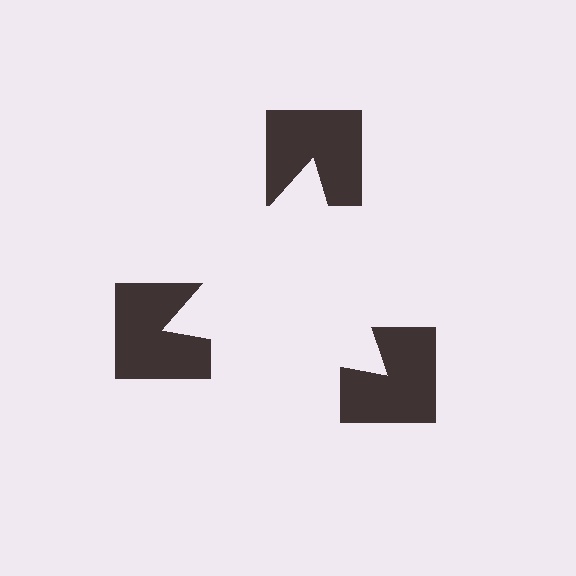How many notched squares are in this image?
There are 3 — one at each vertex of the illusory triangle.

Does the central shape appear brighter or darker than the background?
It typically appears slightly brighter than the background, even though no actual brightness change is drawn.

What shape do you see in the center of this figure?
An illusory triangle — its edges are inferred from the aligned wedge cuts in the notched squares, not physically drawn.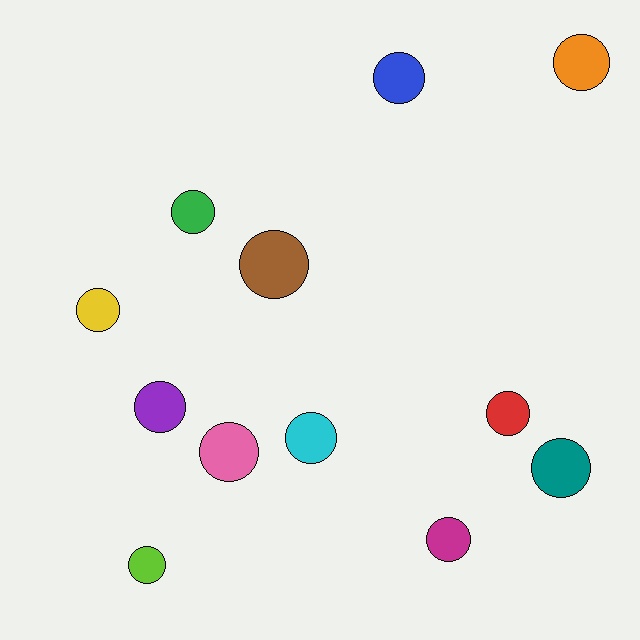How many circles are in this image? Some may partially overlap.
There are 12 circles.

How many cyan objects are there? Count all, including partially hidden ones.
There is 1 cyan object.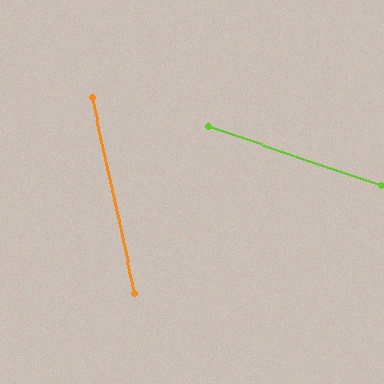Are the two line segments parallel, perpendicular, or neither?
Neither parallel nor perpendicular — they differ by about 59°.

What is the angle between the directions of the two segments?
Approximately 59 degrees.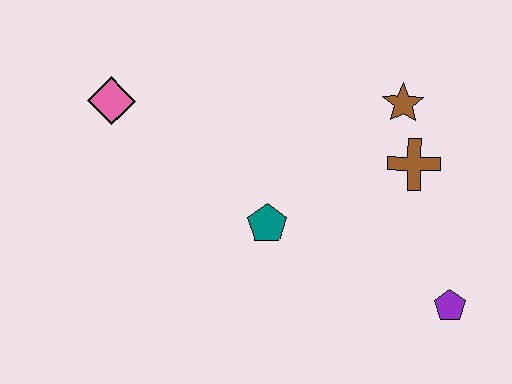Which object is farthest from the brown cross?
The pink diamond is farthest from the brown cross.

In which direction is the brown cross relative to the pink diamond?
The brown cross is to the right of the pink diamond.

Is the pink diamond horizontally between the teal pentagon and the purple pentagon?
No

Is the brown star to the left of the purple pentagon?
Yes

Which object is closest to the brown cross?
The brown star is closest to the brown cross.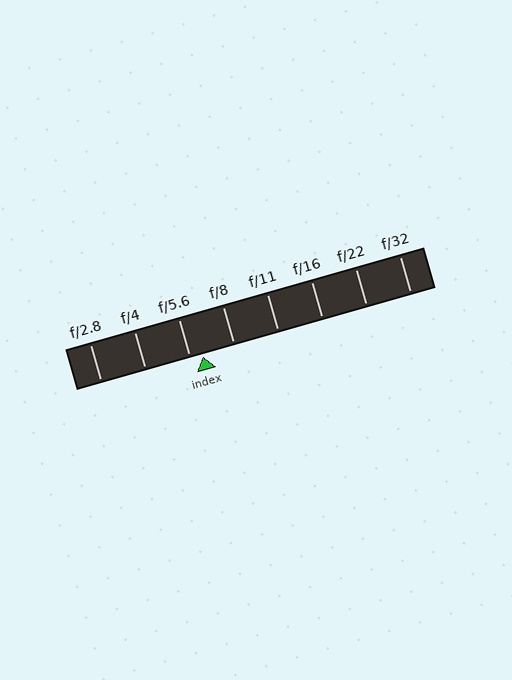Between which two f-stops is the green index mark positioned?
The index mark is between f/5.6 and f/8.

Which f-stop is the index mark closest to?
The index mark is closest to f/5.6.